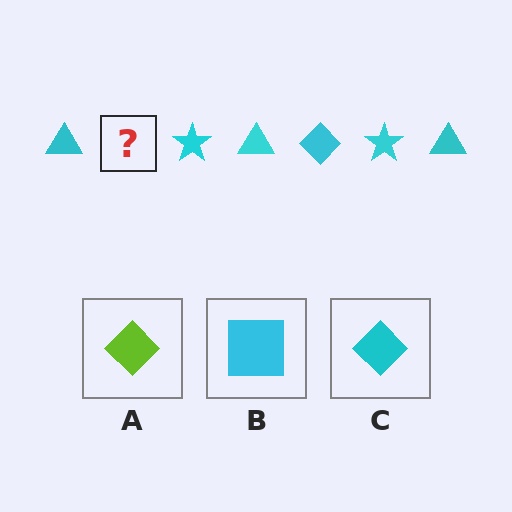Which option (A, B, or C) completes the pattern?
C.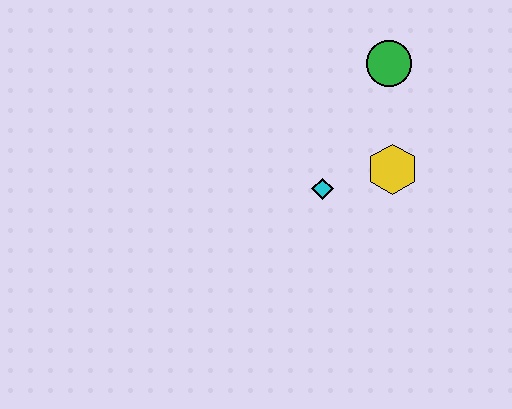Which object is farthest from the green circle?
The cyan diamond is farthest from the green circle.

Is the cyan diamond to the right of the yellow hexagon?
No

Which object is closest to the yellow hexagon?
The cyan diamond is closest to the yellow hexagon.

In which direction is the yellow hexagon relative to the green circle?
The yellow hexagon is below the green circle.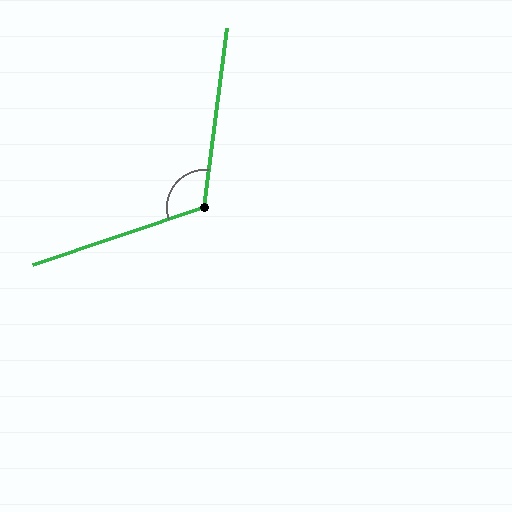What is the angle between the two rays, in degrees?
Approximately 116 degrees.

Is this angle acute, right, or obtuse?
It is obtuse.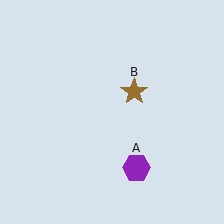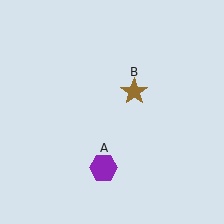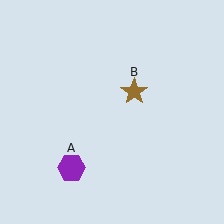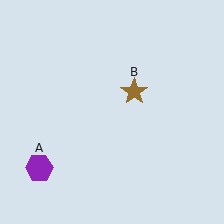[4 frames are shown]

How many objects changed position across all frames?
1 object changed position: purple hexagon (object A).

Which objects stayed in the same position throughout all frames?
Brown star (object B) remained stationary.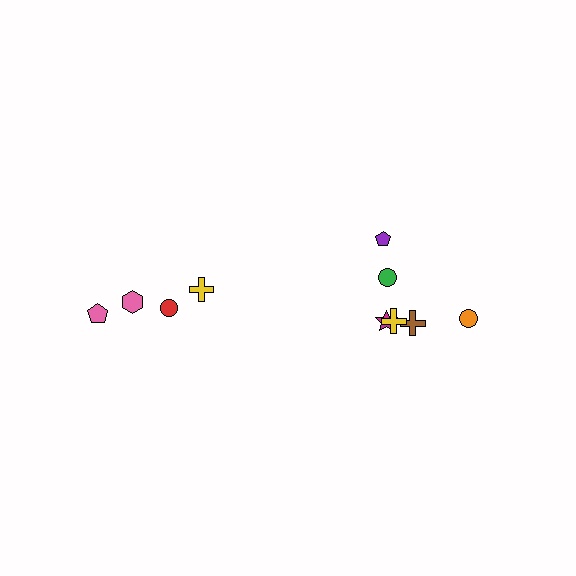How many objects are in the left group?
There are 4 objects.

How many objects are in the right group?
There are 6 objects.